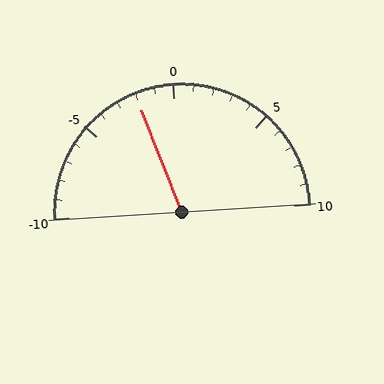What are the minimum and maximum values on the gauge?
The gauge ranges from -10 to 10.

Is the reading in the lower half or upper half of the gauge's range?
The reading is in the lower half of the range (-10 to 10).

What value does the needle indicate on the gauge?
The needle indicates approximately -2.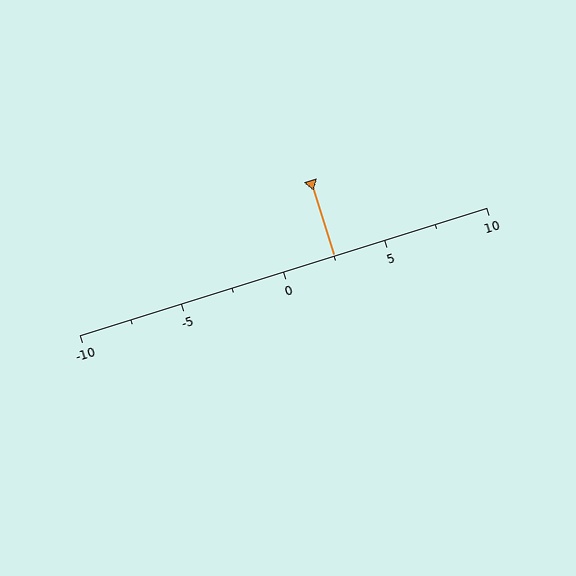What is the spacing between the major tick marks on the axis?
The major ticks are spaced 5 apart.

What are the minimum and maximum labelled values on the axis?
The axis runs from -10 to 10.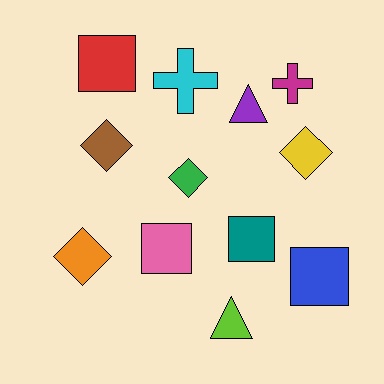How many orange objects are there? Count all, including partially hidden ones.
There is 1 orange object.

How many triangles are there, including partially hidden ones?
There are 2 triangles.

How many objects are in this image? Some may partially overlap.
There are 12 objects.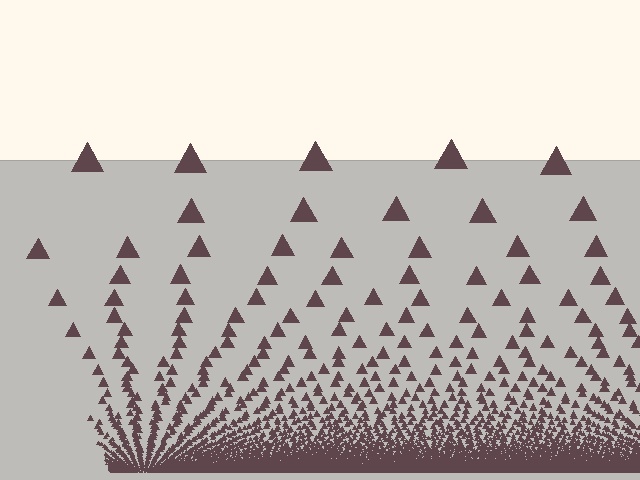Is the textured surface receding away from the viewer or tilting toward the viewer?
The surface appears to tilt toward the viewer. Texture elements get larger and sparser toward the top.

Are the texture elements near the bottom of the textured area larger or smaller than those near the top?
Smaller. The gradient is inverted — elements near the bottom are smaller and denser.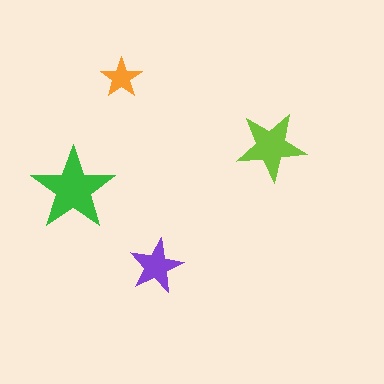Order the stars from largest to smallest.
the green one, the lime one, the purple one, the orange one.